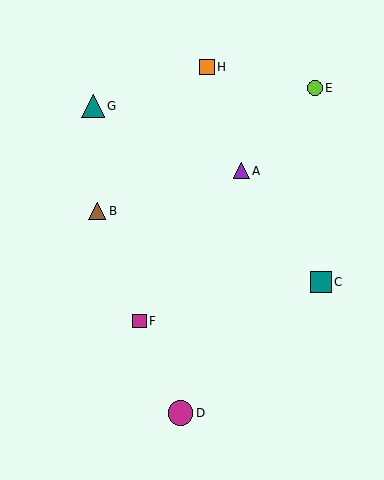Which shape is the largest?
The magenta circle (labeled D) is the largest.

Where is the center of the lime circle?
The center of the lime circle is at (315, 88).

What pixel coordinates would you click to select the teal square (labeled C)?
Click at (321, 282) to select the teal square C.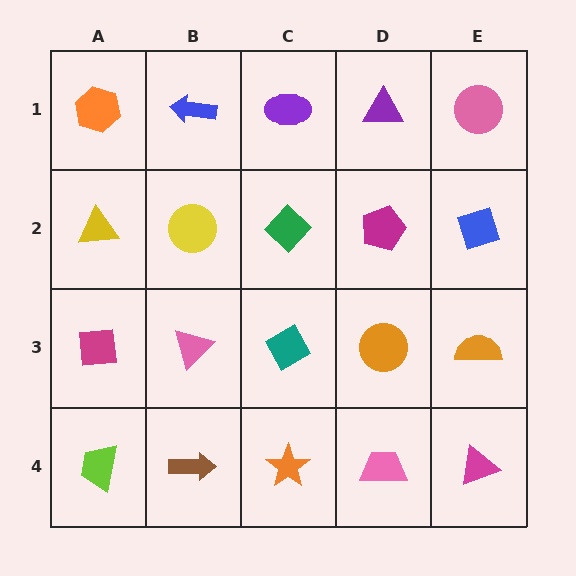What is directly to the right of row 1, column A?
A blue arrow.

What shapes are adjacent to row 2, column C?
A purple ellipse (row 1, column C), a teal diamond (row 3, column C), a yellow circle (row 2, column B), a magenta pentagon (row 2, column D).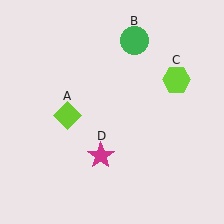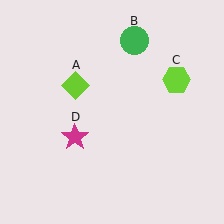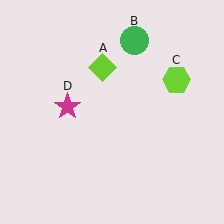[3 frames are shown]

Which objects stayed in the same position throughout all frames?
Green circle (object B) and lime hexagon (object C) remained stationary.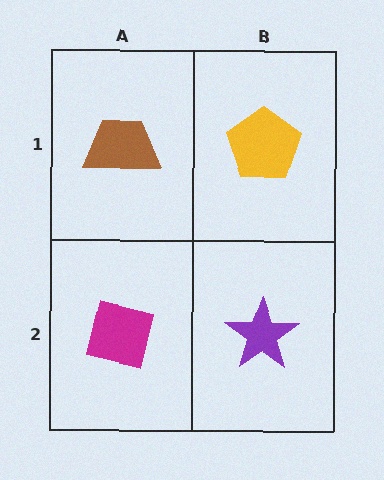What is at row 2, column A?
A magenta square.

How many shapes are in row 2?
2 shapes.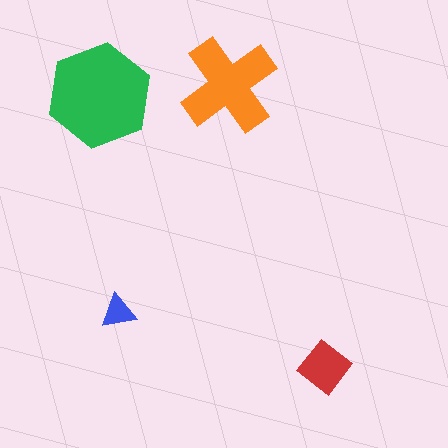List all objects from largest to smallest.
The green hexagon, the orange cross, the red diamond, the blue triangle.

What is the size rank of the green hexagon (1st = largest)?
1st.